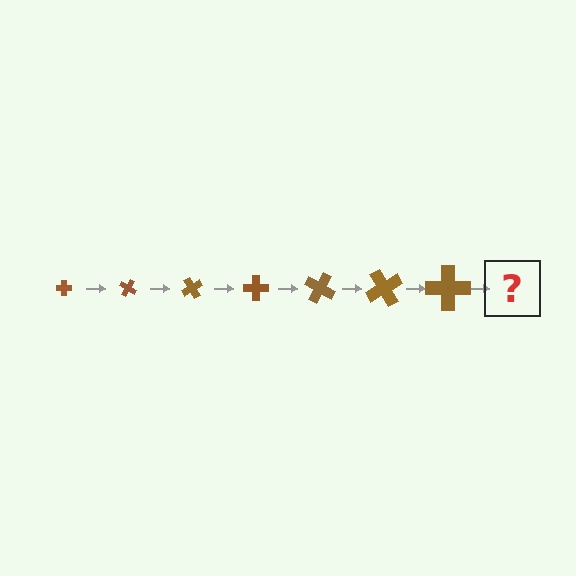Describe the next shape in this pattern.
It should be a cross, larger than the previous one and rotated 210 degrees from the start.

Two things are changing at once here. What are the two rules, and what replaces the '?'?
The two rules are that the cross grows larger each step and it rotates 30 degrees each step. The '?' should be a cross, larger than the previous one and rotated 210 degrees from the start.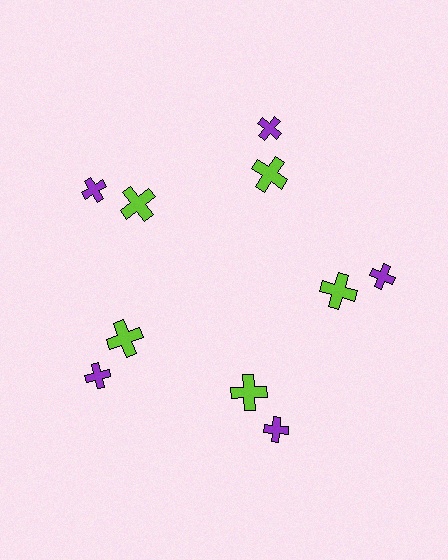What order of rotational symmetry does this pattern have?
This pattern has 5-fold rotational symmetry.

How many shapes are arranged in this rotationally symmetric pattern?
There are 10 shapes, arranged in 5 groups of 2.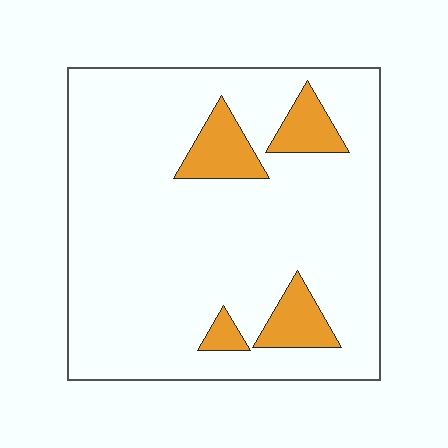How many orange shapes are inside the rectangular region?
4.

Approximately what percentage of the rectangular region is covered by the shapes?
Approximately 10%.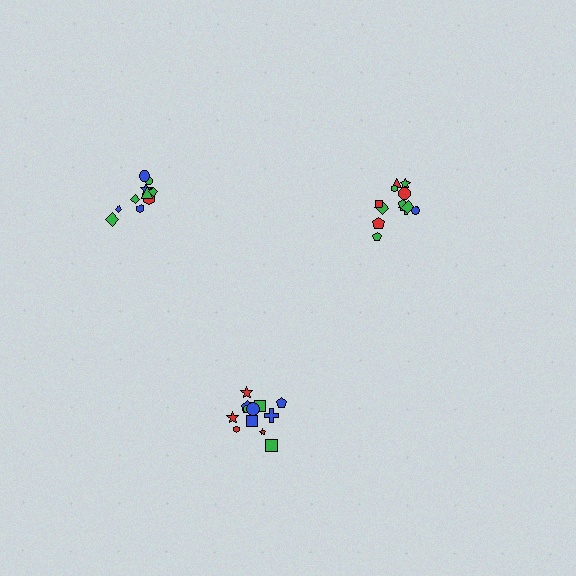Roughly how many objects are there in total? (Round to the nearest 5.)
Roughly 35 objects in total.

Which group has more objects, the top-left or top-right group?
The top-right group.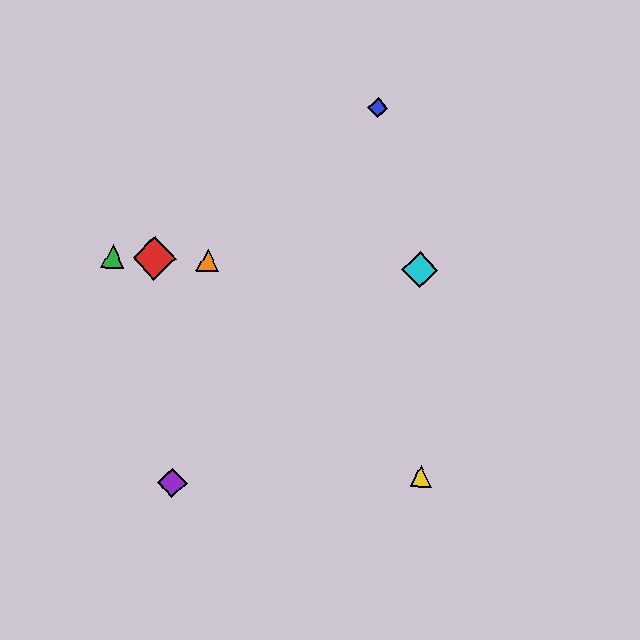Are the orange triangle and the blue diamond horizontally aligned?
No, the orange triangle is at y≈261 and the blue diamond is at y≈108.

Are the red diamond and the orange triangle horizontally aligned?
Yes, both are at y≈258.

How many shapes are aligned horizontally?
4 shapes (the red diamond, the green triangle, the orange triangle, the cyan diamond) are aligned horizontally.